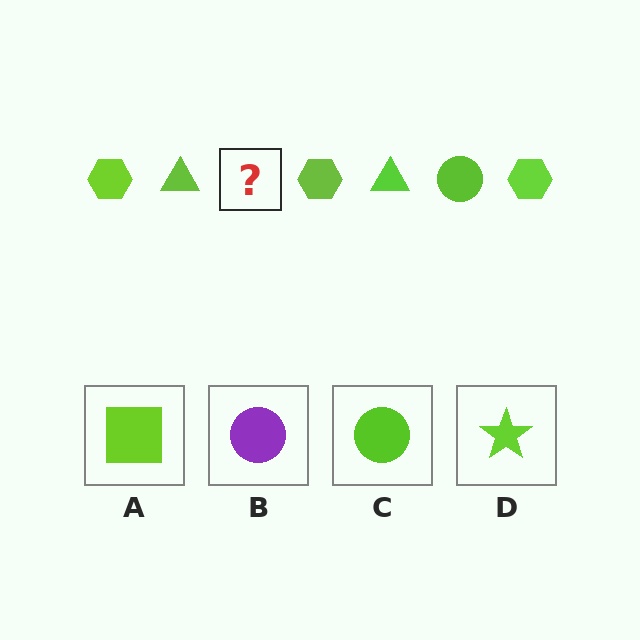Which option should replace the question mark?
Option C.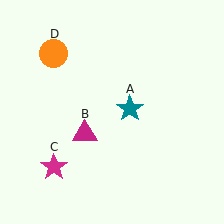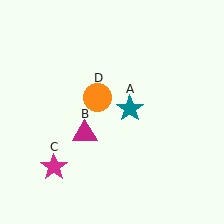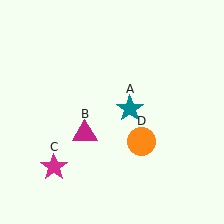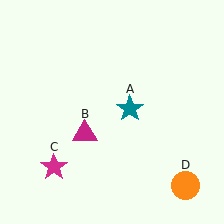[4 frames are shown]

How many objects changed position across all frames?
1 object changed position: orange circle (object D).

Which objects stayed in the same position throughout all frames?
Teal star (object A) and magenta triangle (object B) and magenta star (object C) remained stationary.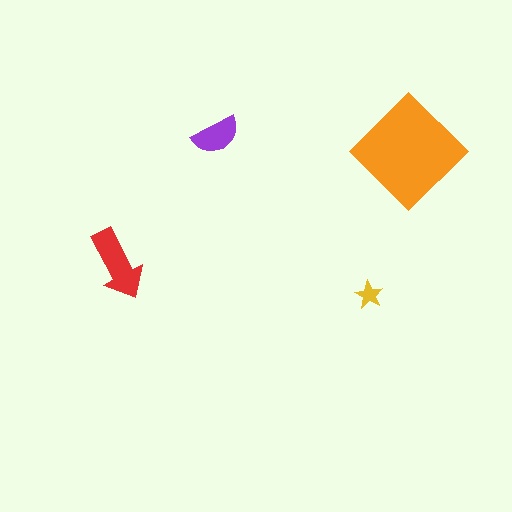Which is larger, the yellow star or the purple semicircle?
The purple semicircle.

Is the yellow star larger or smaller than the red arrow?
Smaller.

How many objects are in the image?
There are 4 objects in the image.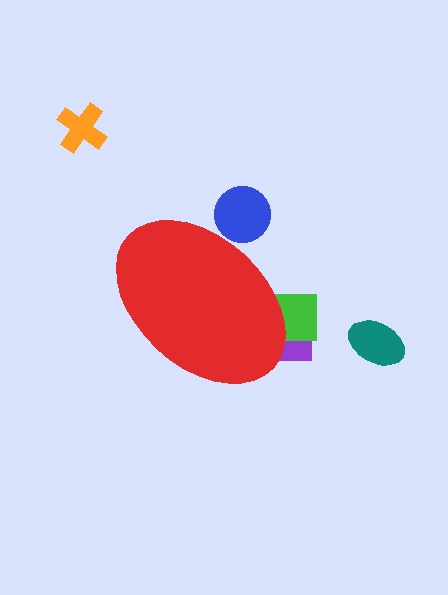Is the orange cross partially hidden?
No, the orange cross is fully visible.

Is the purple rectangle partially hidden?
Yes, the purple rectangle is partially hidden behind the red ellipse.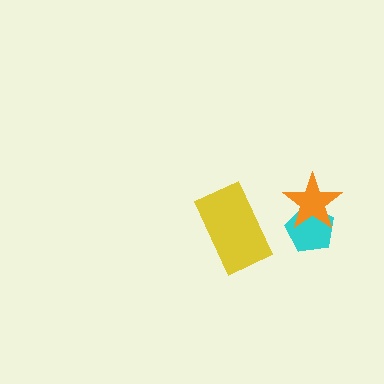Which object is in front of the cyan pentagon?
The orange star is in front of the cyan pentagon.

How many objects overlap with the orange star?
1 object overlaps with the orange star.